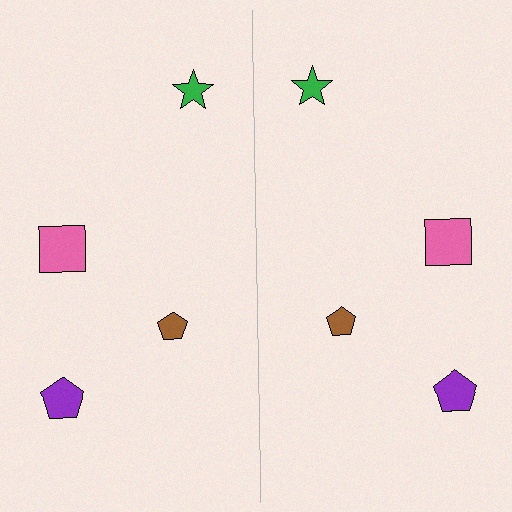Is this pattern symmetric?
Yes, this pattern has bilateral (reflection) symmetry.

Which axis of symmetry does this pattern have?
The pattern has a vertical axis of symmetry running through the center of the image.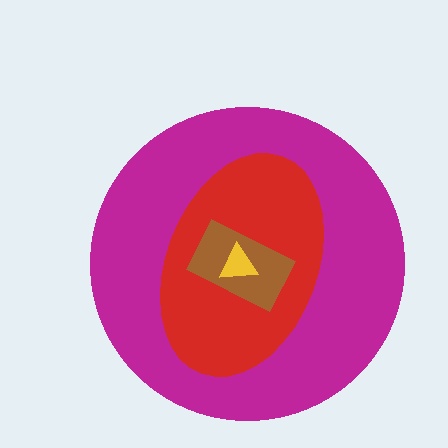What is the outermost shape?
The magenta circle.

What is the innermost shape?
The yellow triangle.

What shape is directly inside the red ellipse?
The brown rectangle.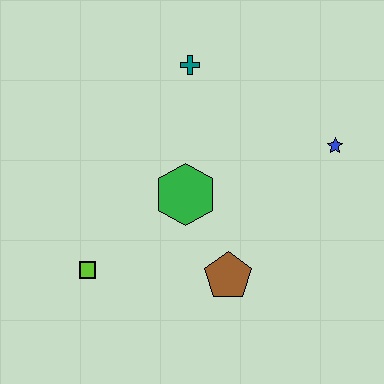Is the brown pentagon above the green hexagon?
No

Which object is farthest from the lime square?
The blue star is farthest from the lime square.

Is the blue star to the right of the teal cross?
Yes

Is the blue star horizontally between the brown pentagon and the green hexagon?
No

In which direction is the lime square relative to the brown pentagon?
The lime square is to the left of the brown pentagon.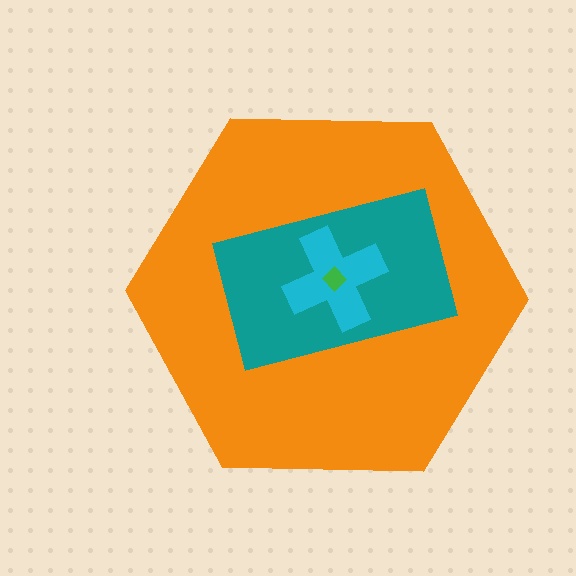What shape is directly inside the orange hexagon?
The teal rectangle.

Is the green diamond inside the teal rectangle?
Yes.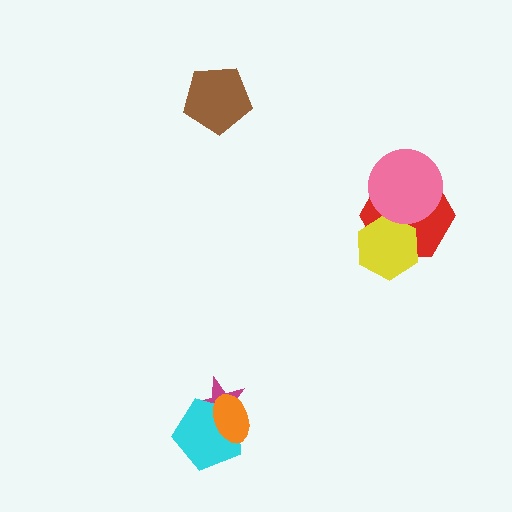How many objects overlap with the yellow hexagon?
2 objects overlap with the yellow hexagon.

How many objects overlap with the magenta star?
2 objects overlap with the magenta star.